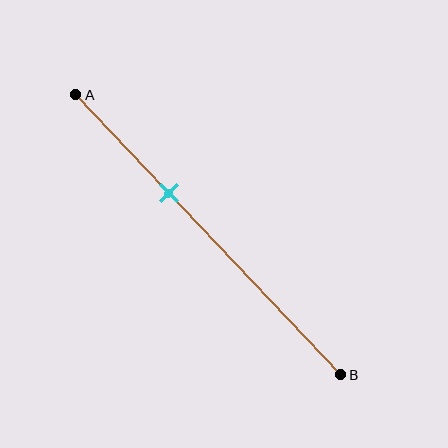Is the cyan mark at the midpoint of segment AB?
No, the mark is at about 35% from A, not at the 50% midpoint.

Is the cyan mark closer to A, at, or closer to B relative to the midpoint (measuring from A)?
The cyan mark is closer to point A than the midpoint of segment AB.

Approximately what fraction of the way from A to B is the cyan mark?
The cyan mark is approximately 35% of the way from A to B.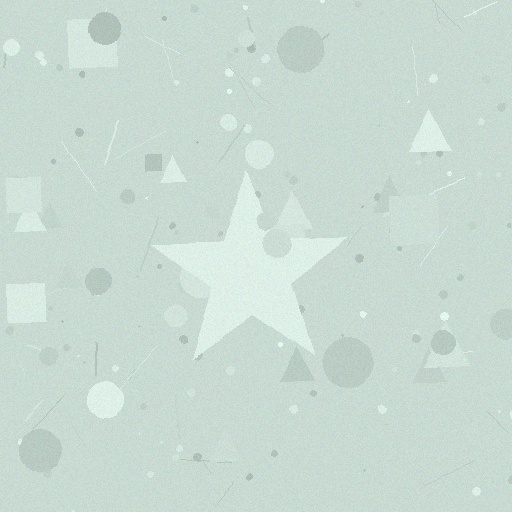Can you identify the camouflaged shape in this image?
The camouflaged shape is a star.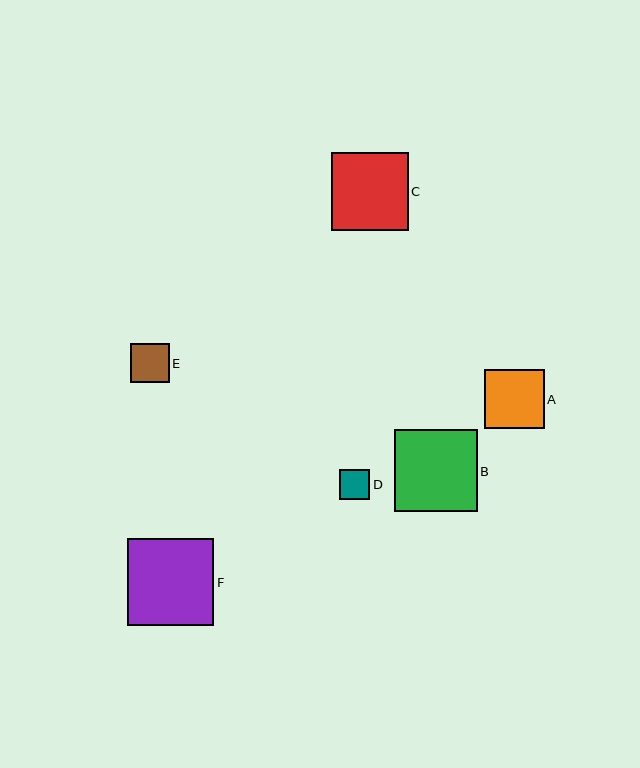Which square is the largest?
Square F is the largest with a size of approximately 87 pixels.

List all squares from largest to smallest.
From largest to smallest: F, B, C, A, E, D.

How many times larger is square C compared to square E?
Square C is approximately 2.0 times the size of square E.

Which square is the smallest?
Square D is the smallest with a size of approximately 30 pixels.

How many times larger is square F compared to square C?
Square F is approximately 1.1 times the size of square C.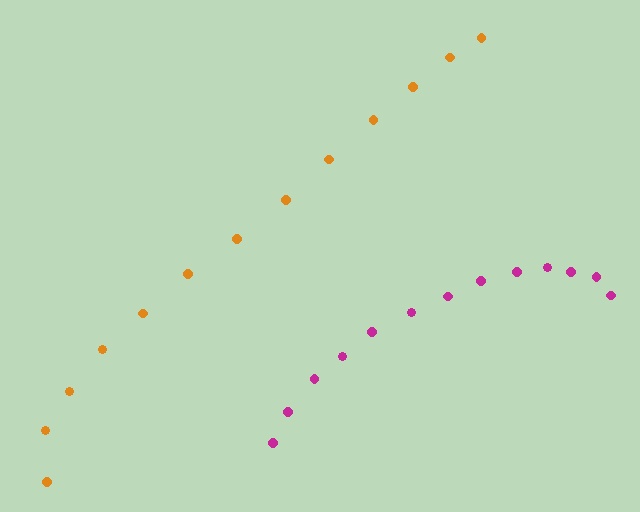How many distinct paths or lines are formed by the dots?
There are 2 distinct paths.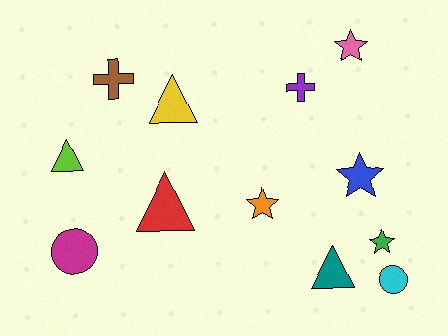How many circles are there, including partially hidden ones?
There are 2 circles.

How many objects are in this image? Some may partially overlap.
There are 12 objects.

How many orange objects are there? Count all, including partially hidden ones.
There is 1 orange object.